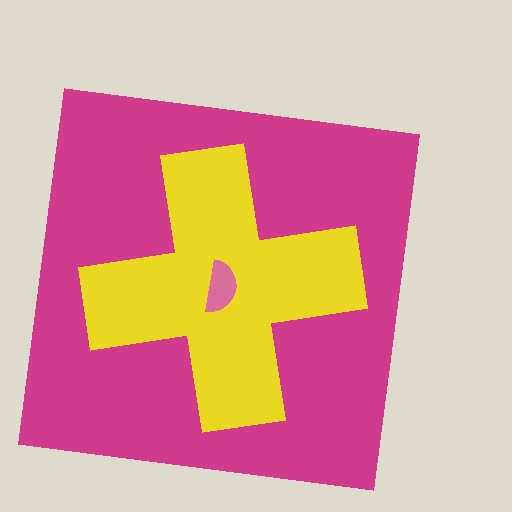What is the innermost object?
The pink semicircle.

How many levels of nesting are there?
3.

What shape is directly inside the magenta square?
The yellow cross.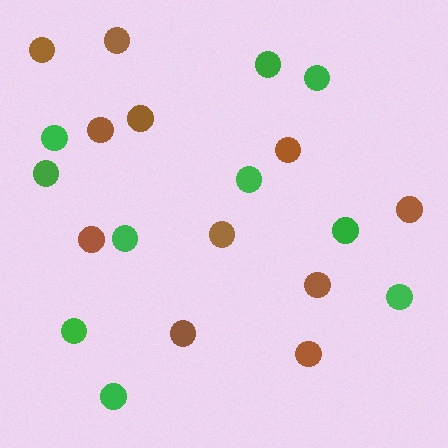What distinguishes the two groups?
There are 2 groups: one group of brown circles (11) and one group of green circles (10).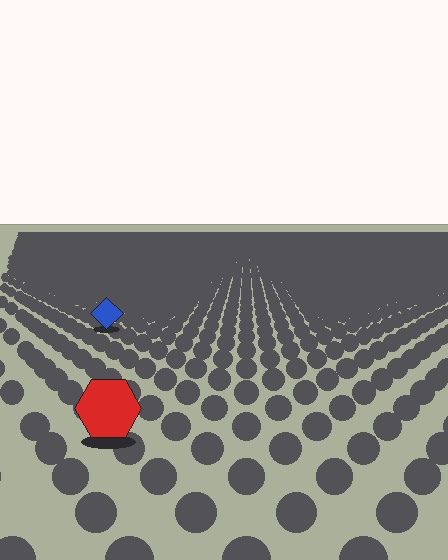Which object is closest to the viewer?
The red hexagon is closest. The texture marks near it are larger and more spread out.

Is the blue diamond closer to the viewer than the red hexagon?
No. The red hexagon is closer — you can tell from the texture gradient: the ground texture is coarser near it.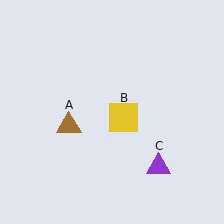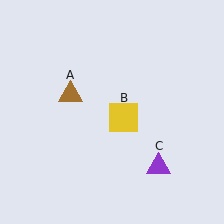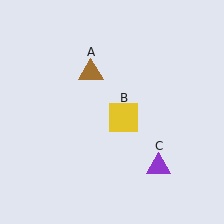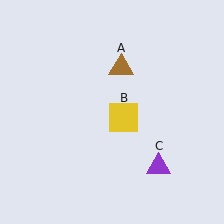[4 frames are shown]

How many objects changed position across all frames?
1 object changed position: brown triangle (object A).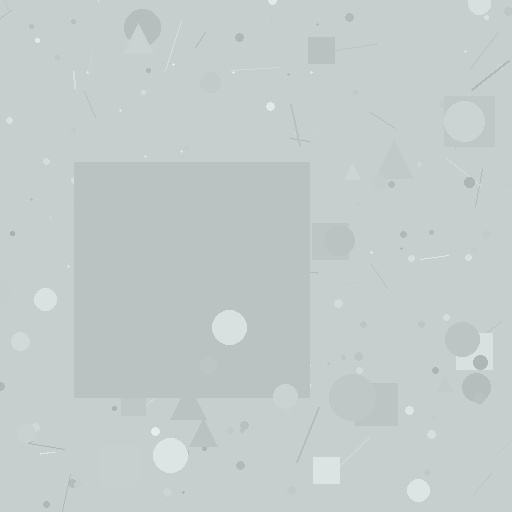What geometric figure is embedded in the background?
A square is embedded in the background.